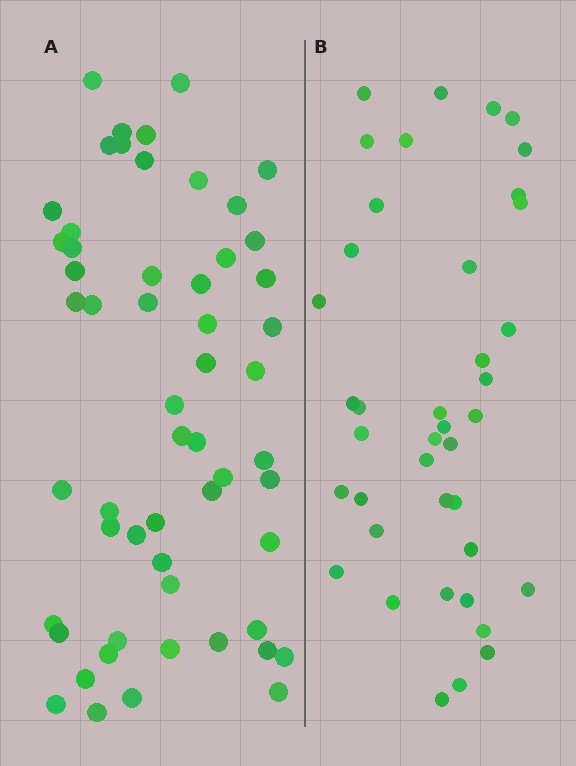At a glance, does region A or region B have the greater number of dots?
Region A (the left region) has more dots.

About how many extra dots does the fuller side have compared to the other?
Region A has approximately 15 more dots than region B.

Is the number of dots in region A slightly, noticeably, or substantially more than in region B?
Region A has noticeably more, but not dramatically so. The ratio is roughly 1.4 to 1.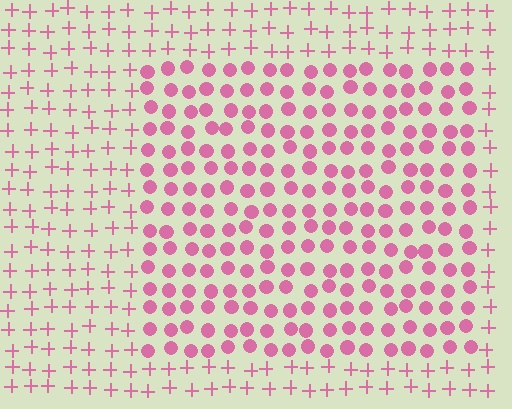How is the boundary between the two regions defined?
The boundary is defined by a change in element shape: circles inside vs. plus signs outside. All elements share the same color and spacing.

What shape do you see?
I see a rectangle.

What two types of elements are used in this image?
The image uses circles inside the rectangle region and plus signs outside it.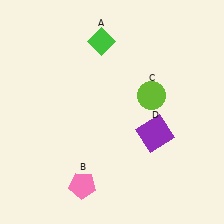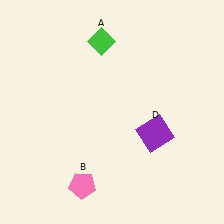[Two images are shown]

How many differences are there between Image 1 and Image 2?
There is 1 difference between the two images.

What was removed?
The lime circle (C) was removed in Image 2.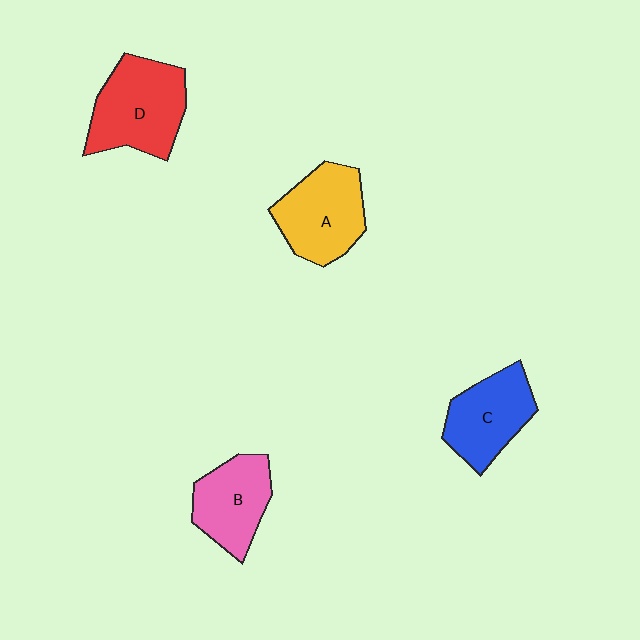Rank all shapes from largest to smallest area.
From largest to smallest: D (red), A (yellow), C (blue), B (pink).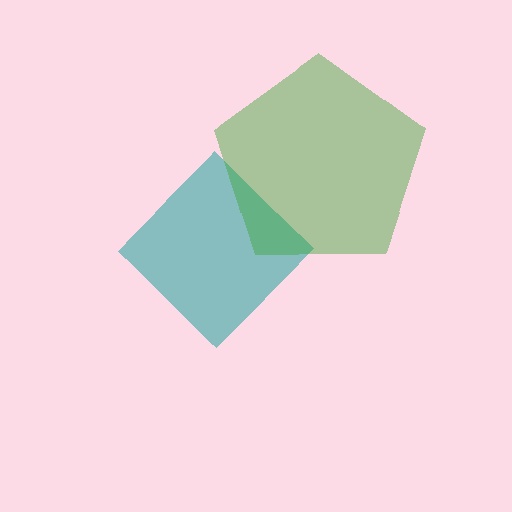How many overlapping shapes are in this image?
There are 2 overlapping shapes in the image.